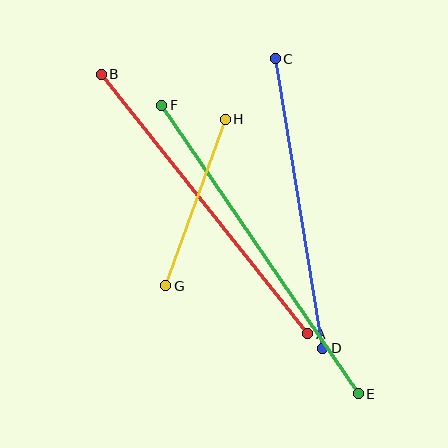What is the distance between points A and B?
The distance is approximately 332 pixels.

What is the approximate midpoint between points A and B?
The midpoint is at approximately (205, 204) pixels.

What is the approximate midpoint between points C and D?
The midpoint is at approximately (299, 204) pixels.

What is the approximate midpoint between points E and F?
The midpoint is at approximately (260, 250) pixels.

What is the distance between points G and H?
The distance is approximately 177 pixels.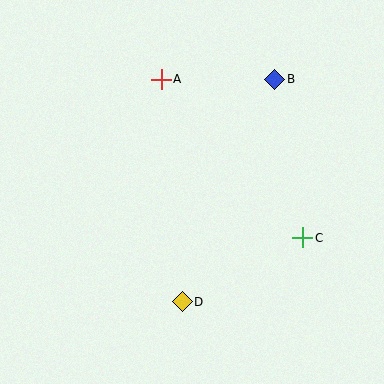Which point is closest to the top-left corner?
Point A is closest to the top-left corner.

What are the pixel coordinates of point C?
Point C is at (303, 238).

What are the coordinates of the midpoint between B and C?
The midpoint between B and C is at (289, 159).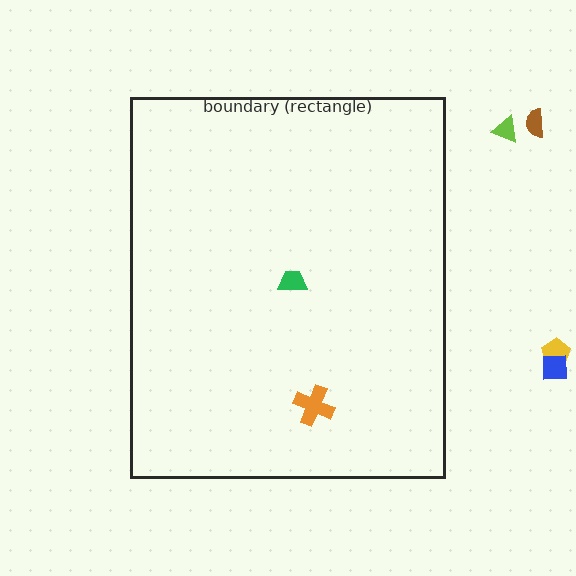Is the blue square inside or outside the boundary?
Outside.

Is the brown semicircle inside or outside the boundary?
Outside.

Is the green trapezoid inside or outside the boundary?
Inside.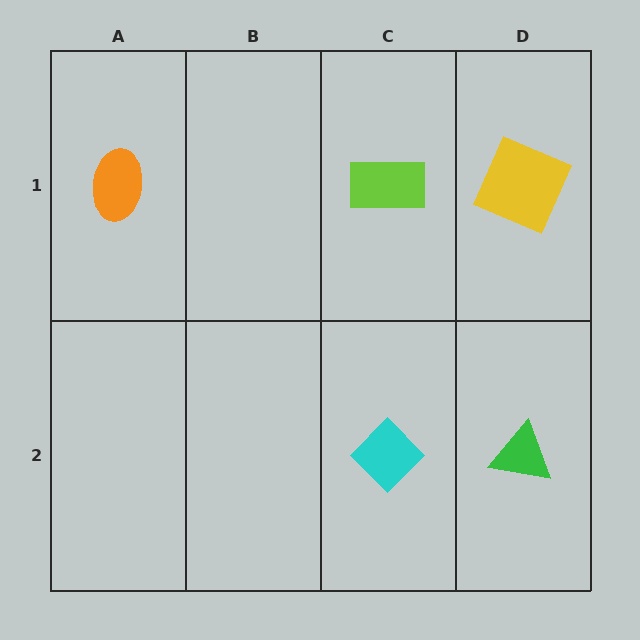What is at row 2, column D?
A green triangle.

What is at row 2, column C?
A cyan diamond.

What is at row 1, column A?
An orange ellipse.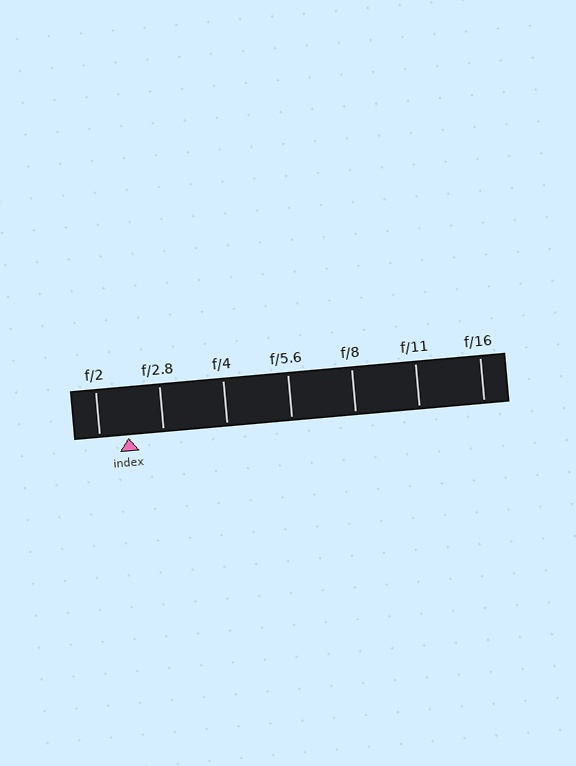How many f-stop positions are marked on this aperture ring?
There are 7 f-stop positions marked.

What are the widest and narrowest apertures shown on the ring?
The widest aperture shown is f/2 and the narrowest is f/16.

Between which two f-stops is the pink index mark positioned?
The index mark is between f/2 and f/2.8.